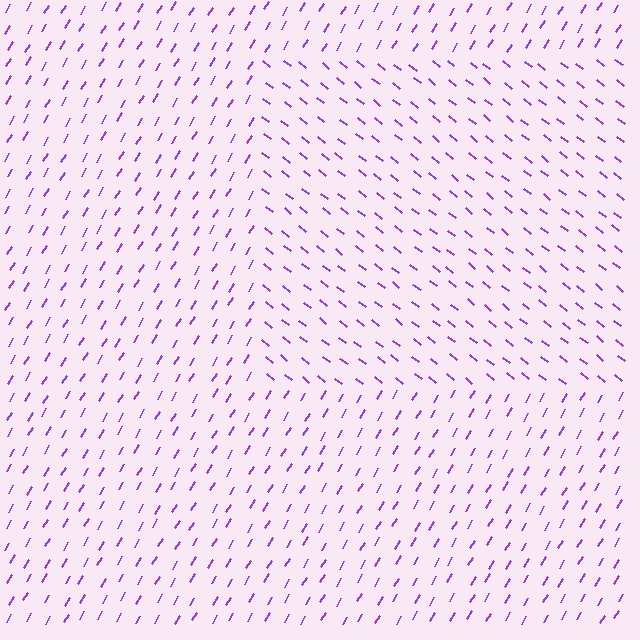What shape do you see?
I see a rectangle.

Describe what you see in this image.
The image is filled with small purple line segments. A rectangle region in the image has lines oriented differently from the surrounding lines, creating a visible texture boundary.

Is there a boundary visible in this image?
Yes, there is a texture boundary formed by a change in line orientation.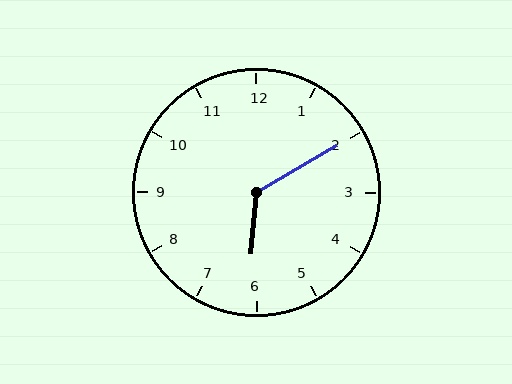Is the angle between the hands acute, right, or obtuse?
It is obtuse.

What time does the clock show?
6:10.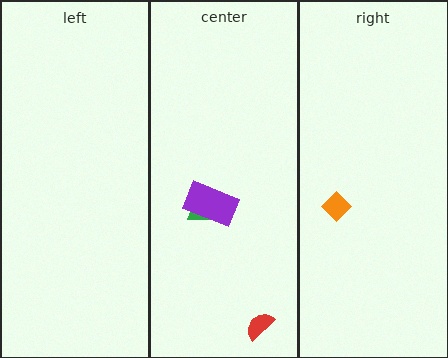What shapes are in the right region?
The orange diamond.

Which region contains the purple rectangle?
The center region.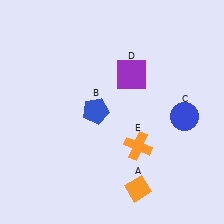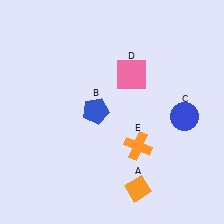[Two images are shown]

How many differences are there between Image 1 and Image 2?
There is 1 difference between the two images.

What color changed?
The square (D) changed from purple in Image 1 to pink in Image 2.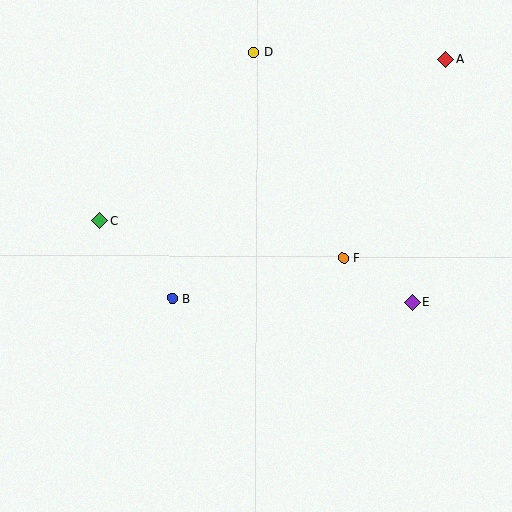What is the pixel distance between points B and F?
The distance between B and F is 176 pixels.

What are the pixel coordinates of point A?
Point A is at (446, 59).